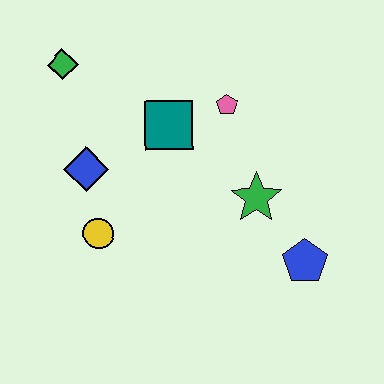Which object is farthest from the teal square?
The blue pentagon is farthest from the teal square.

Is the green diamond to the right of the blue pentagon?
No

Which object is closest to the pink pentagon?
The teal square is closest to the pink pentagon.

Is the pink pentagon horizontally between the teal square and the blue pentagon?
Yes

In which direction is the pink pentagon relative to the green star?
The pink pentagon is above the green star.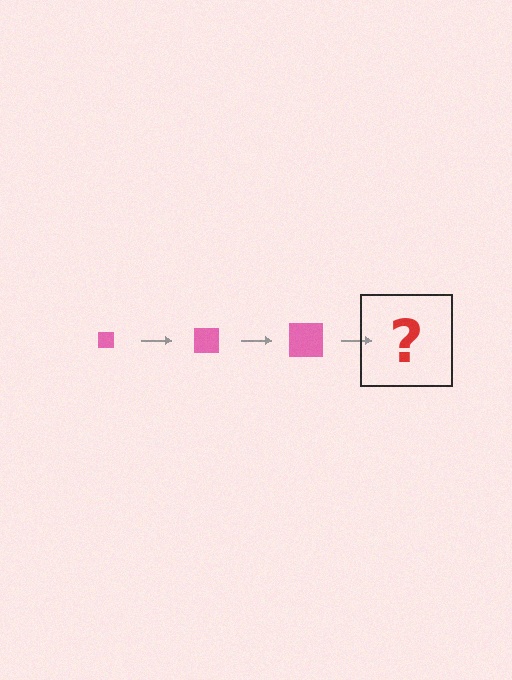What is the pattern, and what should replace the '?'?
The pattern is that the square gets progressively larger each step. The '?' should be a pink square, larger than the previous one.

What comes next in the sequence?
The next element should be a pink square, larger than the previous one.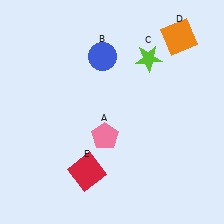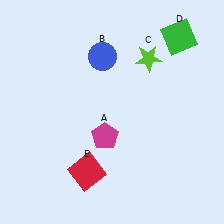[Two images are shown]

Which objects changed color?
A changed from pink to magenta. D changed from orange to green.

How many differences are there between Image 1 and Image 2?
There are 2 differences between the two images.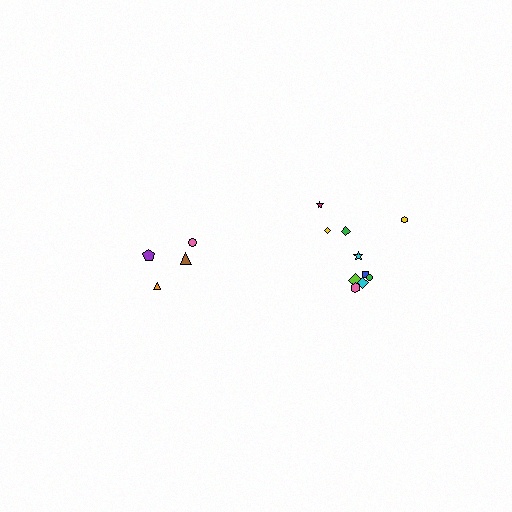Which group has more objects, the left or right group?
The right group.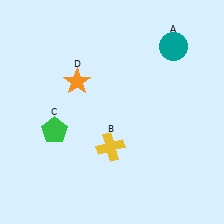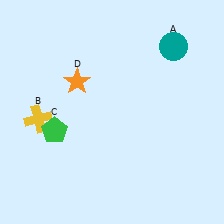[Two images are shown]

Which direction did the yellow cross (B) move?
The yellow cross (B) moved left.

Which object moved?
The yellow cross (B) moved left.